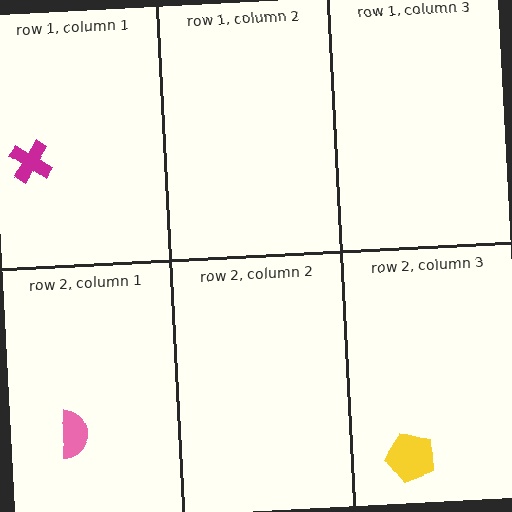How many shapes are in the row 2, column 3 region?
1.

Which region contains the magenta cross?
The row 1, column 1 region.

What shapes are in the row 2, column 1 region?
The pink semicircle.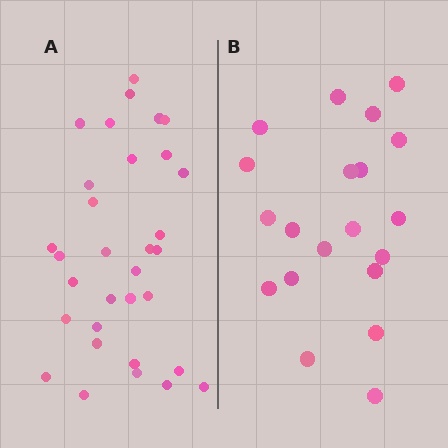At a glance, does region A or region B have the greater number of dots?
Region A (the left region) has more dots.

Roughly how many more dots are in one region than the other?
Region A has roughly 12 or so more dots than region B.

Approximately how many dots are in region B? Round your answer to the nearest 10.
About 20 dots.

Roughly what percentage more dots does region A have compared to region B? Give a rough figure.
About 60% more.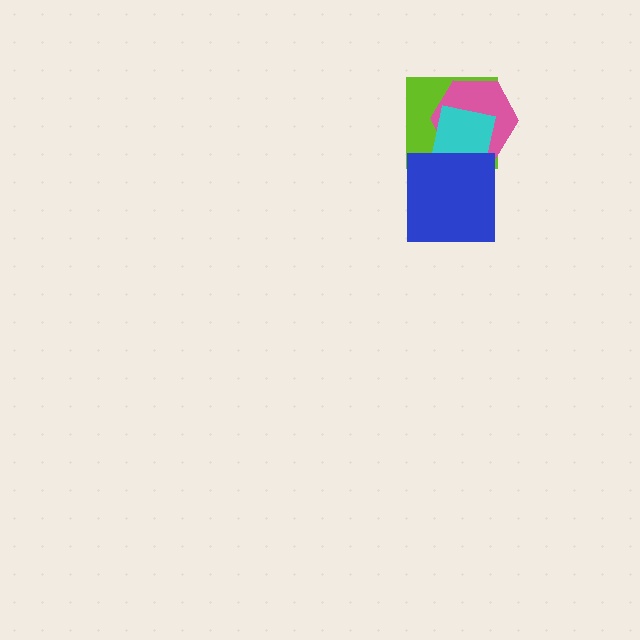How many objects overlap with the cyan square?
3 objects overlap with the cyan square.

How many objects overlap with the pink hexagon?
2 objects overlap with the pink hexagon.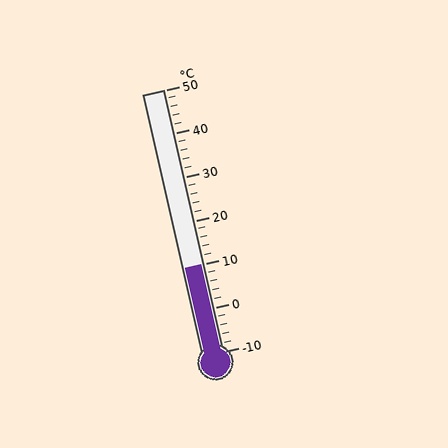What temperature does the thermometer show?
The thermometer shows approximately 10°C.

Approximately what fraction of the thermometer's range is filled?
The thermometer is filled to approximately 35% of its range.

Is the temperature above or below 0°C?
The temperature is above 0°C.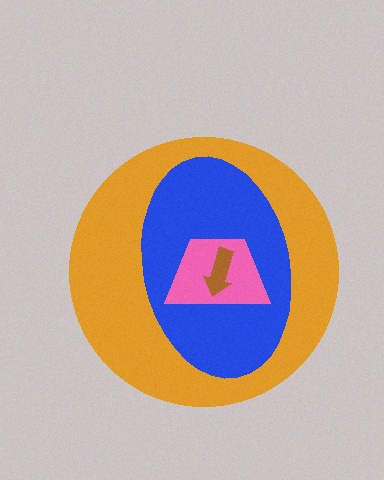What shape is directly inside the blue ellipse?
The pink trapezoid.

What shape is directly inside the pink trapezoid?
The brown arrow.